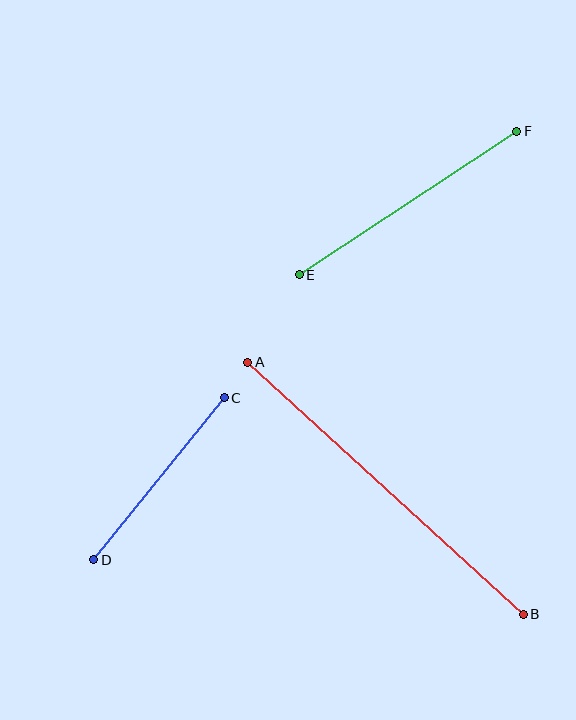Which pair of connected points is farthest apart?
Points A and B are farthest apart.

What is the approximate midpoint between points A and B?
The midpoint is at approximately (386, 488) pixels.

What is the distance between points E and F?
The distance is approximately 260 pixels.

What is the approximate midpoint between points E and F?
The midpoint is at approximately (408, 203) pixels.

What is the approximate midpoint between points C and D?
The midpoint is at approximately (159, 479) pixels.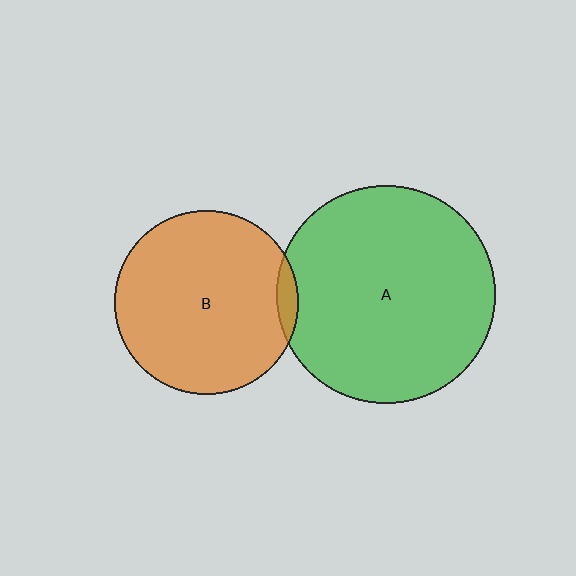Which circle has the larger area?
Circle A (green).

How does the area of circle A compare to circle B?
Approximately 1.4 times.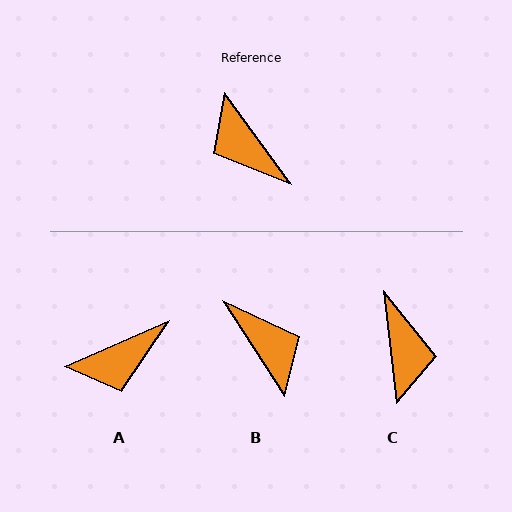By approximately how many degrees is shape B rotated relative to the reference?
Approximately 177 degrees counter-clockwise.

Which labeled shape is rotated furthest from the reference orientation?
B, about 177 degrees away.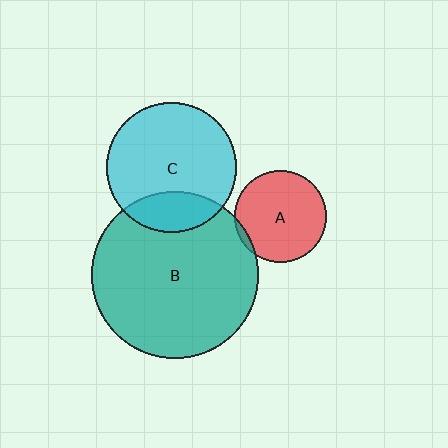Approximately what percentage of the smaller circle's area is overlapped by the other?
Approximately 5%.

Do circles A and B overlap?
Yes.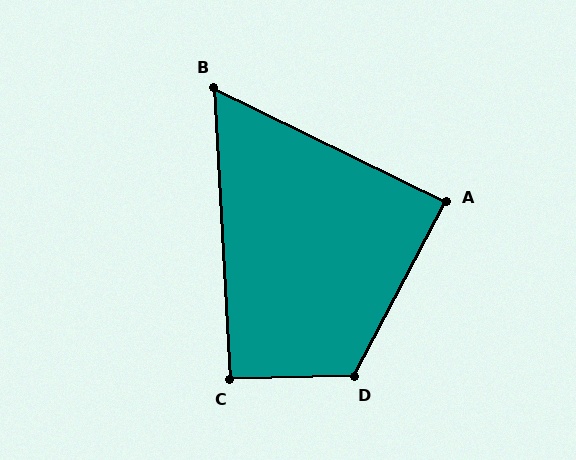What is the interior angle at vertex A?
Approximately 88 degrees (approximately right).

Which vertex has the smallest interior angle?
B, at approximately 61 degrees.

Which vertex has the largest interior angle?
D, at approximately 119 degrees.